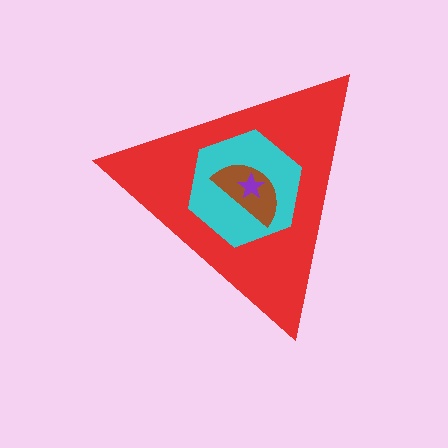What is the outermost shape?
The red triangle.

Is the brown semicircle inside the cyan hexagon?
Yes.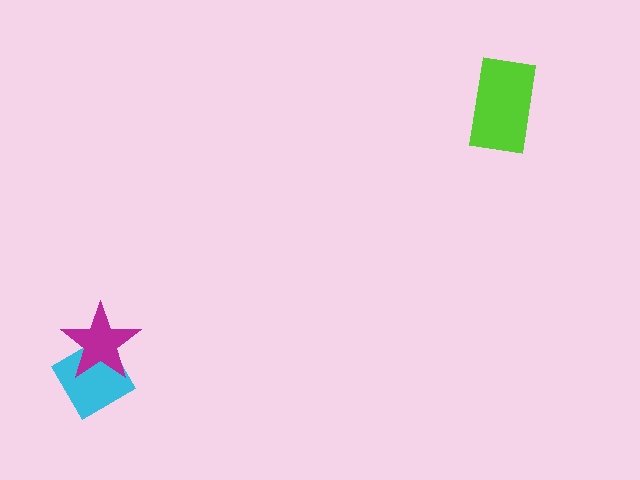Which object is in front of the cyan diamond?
The magenta star is in front of the cyan diamond.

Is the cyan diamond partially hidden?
Yes, it is partially covered by another shape.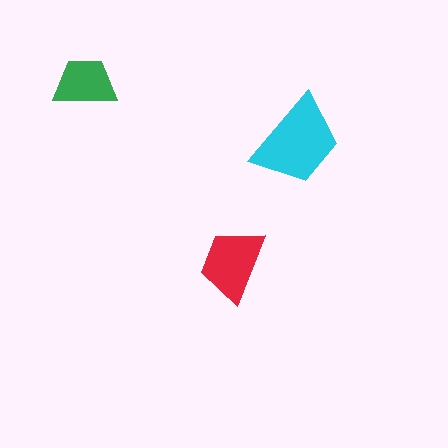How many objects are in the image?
There are 3 objects in the image.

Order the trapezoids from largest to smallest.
the cyan one, the red one, the green one.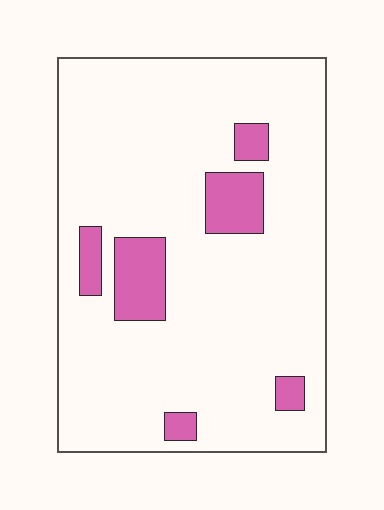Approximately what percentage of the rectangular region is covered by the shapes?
Approximately 10%.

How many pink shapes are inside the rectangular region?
6.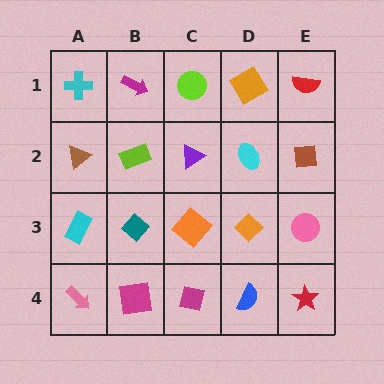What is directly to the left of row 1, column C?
A magenta arrow.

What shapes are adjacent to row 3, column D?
A cyan ellipse (row 2, column D), a blue semicircle (row 4, column D), an orange diamond (row 3, column C), a pink circle (row 3, column E).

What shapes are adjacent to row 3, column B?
A lime rectangle (row 2, column B), a magenta square (row 4, column B), a cyan rectangle (row 3, column A), an orange diamond (row 3, column C).